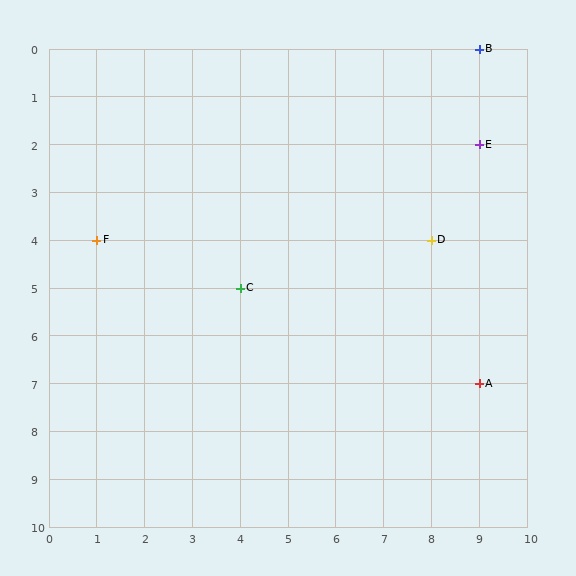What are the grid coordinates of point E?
Point E is at grid coordinates (9, 2).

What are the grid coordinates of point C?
Point C is at grid coordinates (4, 5).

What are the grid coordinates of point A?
Point A is at grid coordinates (9, 7).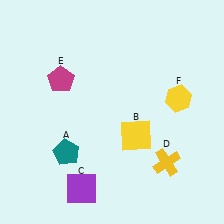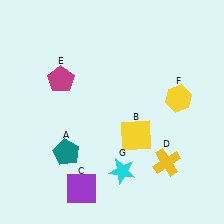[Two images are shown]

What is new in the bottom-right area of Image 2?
A cyan star (G) was added in the bottom-right area of Image 2.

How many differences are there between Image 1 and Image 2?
There is 1 difference between the two images.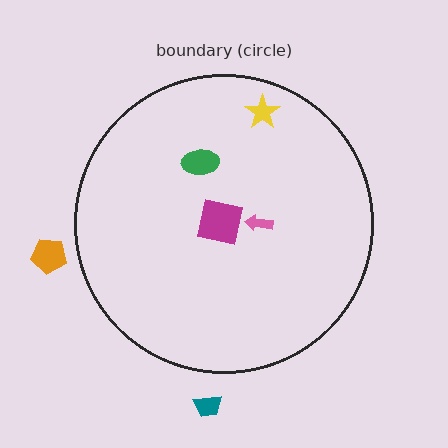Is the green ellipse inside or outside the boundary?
Inside.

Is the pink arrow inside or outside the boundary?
Inside.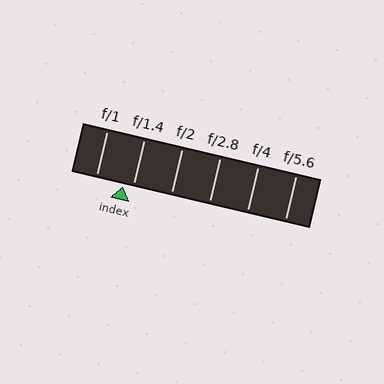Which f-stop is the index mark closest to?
The index mark is closest to f/1.4.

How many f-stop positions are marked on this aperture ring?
There are 6 f-stop positions marked.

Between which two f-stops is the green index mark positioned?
The index mark is between f/1 and f/1.4.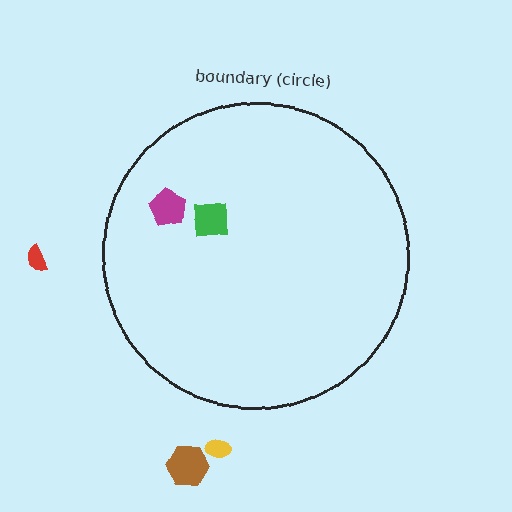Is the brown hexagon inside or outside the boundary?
Outside.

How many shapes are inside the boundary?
2 inside, 3 outside.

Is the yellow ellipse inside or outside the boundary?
Outside.